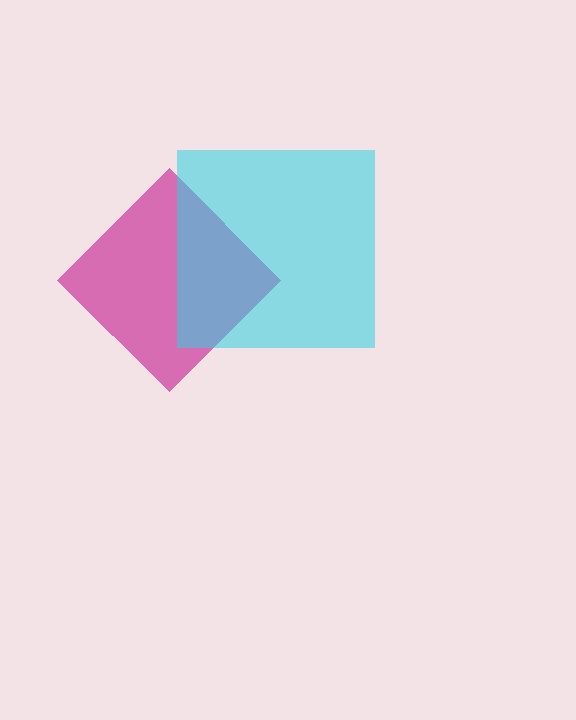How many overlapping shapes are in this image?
There are 2 overlapping shapes in the image.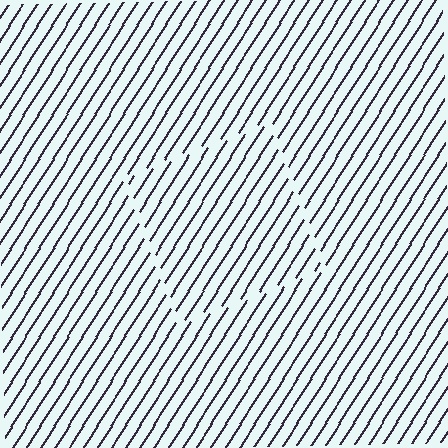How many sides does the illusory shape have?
4 sides — the line-ends trace a square.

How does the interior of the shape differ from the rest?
The interior of the shape contains the same grating, shifted by half a period — the contour is defined by the phase discontinuity where line-ends from the inner and outer gratings abut.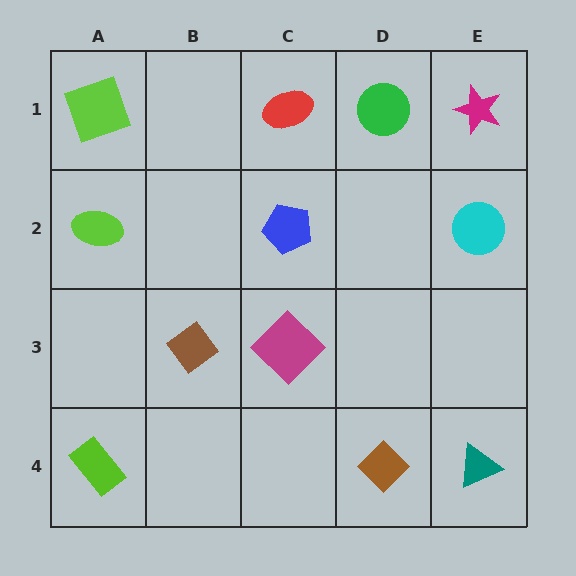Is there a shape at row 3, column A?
No, that cell is empty.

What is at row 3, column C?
A magenta diamond.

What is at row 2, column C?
A blue pentagon.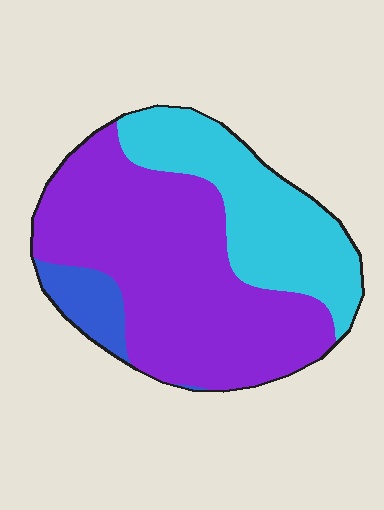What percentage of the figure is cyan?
Cyan takes up between a sixth and a third of the figure.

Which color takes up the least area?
Blue, at roughly 10%.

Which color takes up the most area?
Purple, at roughly 60%.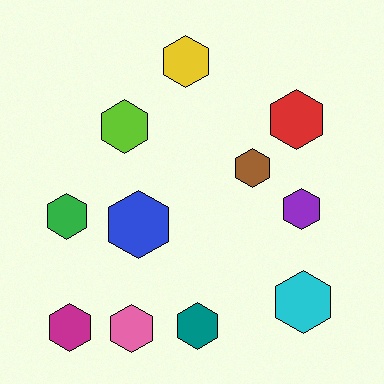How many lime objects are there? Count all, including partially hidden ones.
There is 1 lime object.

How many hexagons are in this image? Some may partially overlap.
There are 11 hexagons.